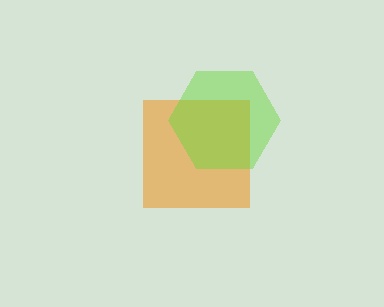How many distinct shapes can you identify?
There are 2 distinct shapes: an orange square, a lime hexagon.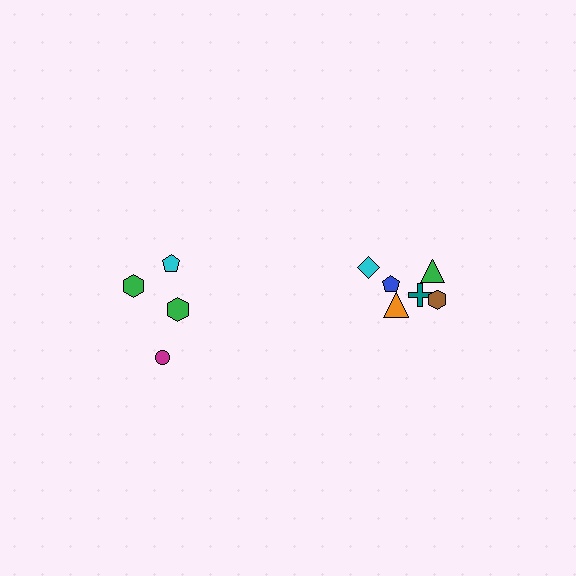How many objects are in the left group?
There are 4 objects.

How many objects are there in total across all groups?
There are 10 objects.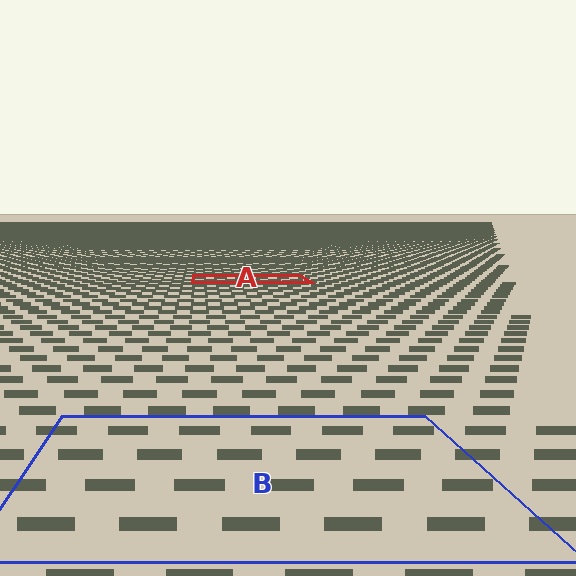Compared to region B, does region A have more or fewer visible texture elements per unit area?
Region A has more texture elements per unit area — they are packed more densely because it is farther away.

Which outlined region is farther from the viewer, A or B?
Region A is farther from the viewer — the texture elements inside it appear smaller and more densely packed.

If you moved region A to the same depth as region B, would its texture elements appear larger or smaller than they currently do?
They would appear larger. At a closer depth, the same texture elements are projected at a bigger on-screen size.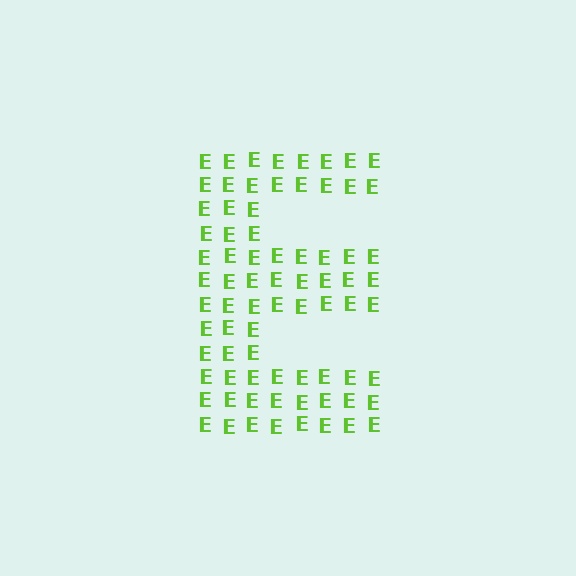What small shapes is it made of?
It is made of small letter E's.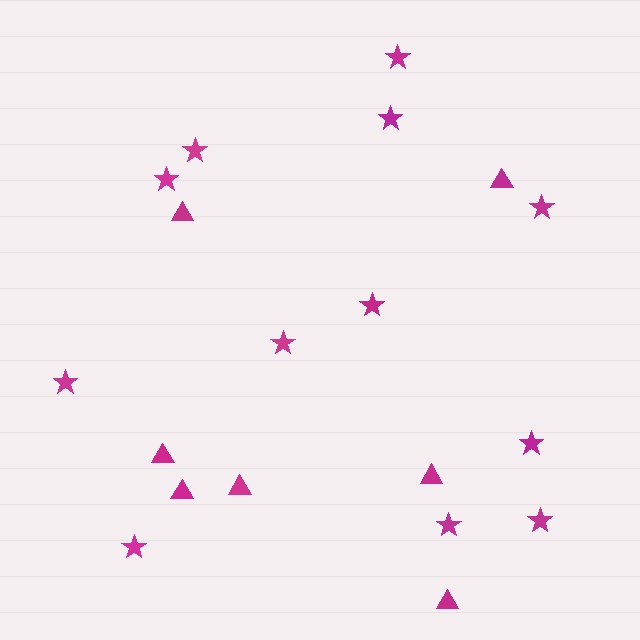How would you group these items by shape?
There are 2 groups: one group of stars (12) and one group of triangles (7).